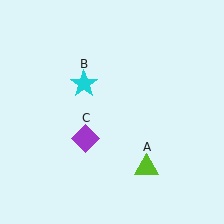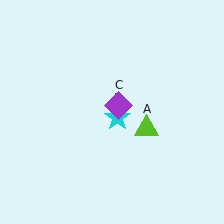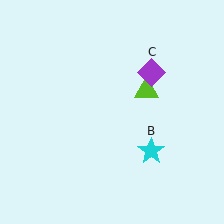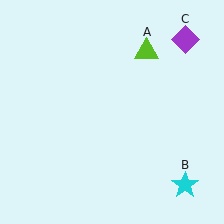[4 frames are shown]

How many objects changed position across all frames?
3 objects changed position: lime triangle (object A), cyan star (object B), purple diamond (object C).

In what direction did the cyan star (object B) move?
The cyan star (object B) moved down and to the right.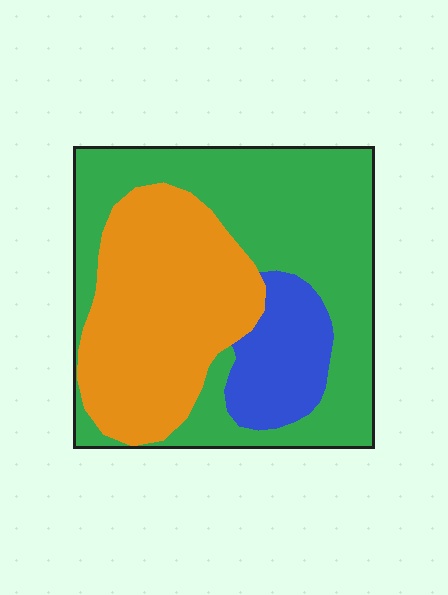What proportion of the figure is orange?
Orange covers around 35% of the figure.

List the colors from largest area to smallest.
From largest to smallest: green, orange, blue.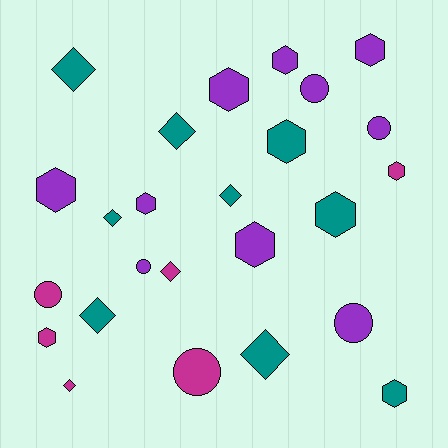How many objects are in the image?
There are 25 objects.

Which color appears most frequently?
Purple, with 10 objects.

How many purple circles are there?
There are 4 purple circles.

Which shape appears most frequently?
Hexagon, with 11 objects.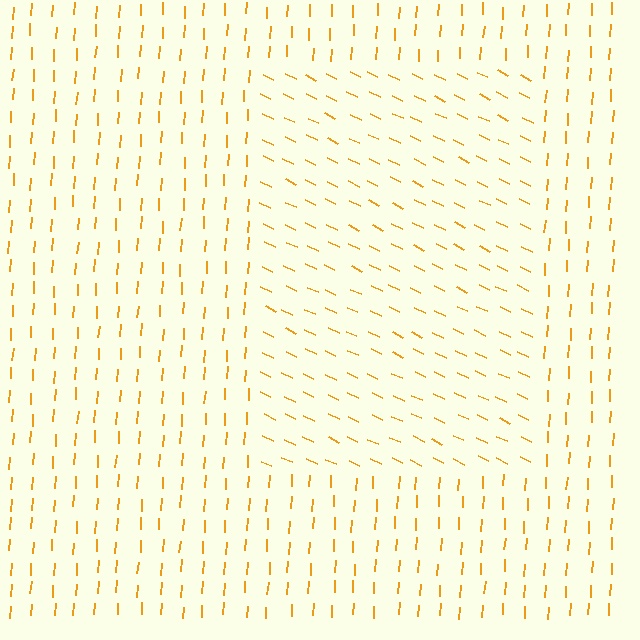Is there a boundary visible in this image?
Yes, there is a texture boundary formed by a change in line orientation.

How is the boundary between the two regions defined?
The boundary is defined purely by a change in line orientation (approximately 67 degrees difference). All lines are the same color and thickness.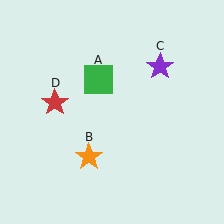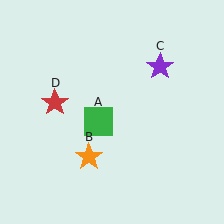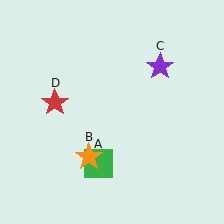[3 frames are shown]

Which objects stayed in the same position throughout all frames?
Orange star (object B) and purple star (object C) and red star (object D) remained stationary.